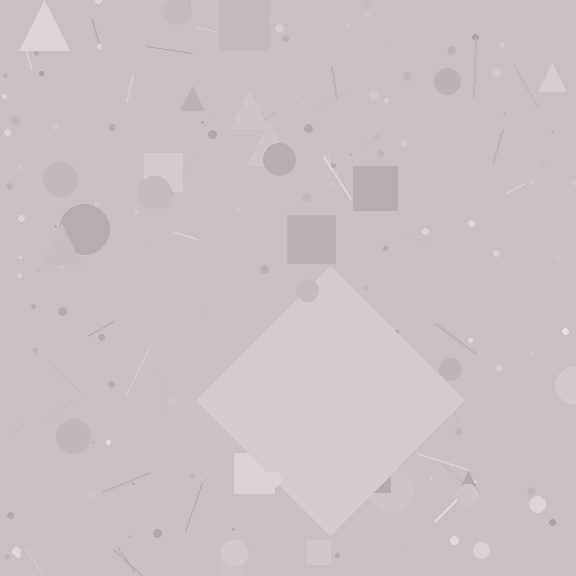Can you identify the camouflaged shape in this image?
The camouflaged shape is a diamond.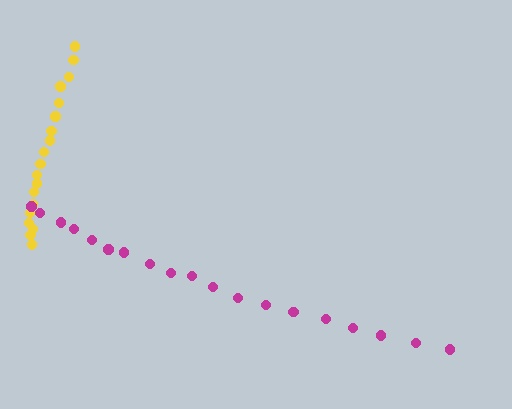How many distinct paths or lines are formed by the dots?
There are 2 distinct paths.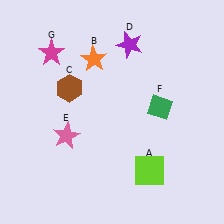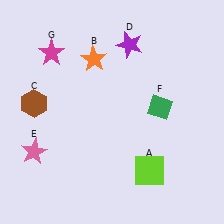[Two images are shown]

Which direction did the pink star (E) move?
The pink star (E) moved left.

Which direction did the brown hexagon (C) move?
The brown hexagon (C) moved left.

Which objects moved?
The objects that moved are: the brown hexagon (C), the pink star (E).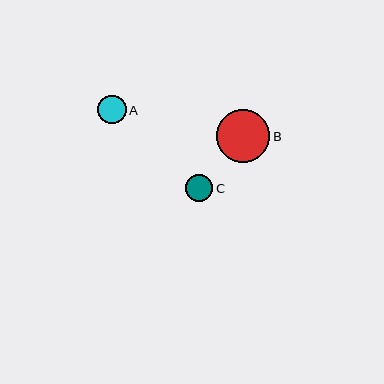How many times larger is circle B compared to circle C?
Circle B is approximately 2.0 times the size of circle C.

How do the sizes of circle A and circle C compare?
Circle A and circle C are approximately the same size.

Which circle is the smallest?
Circle C is the smallest with a size of approximately 27 pixels.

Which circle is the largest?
Circle B is the largest with a size of approximately 54 pixels.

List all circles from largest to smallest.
From largest to smallest: B, A, C.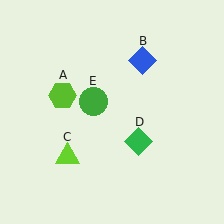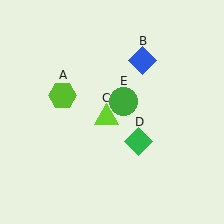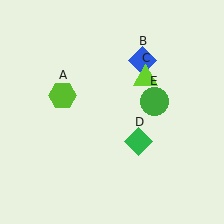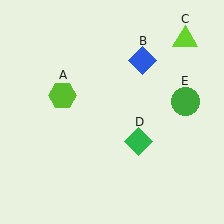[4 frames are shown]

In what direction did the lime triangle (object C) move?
The lime triangle (object C) moved up and to the right.